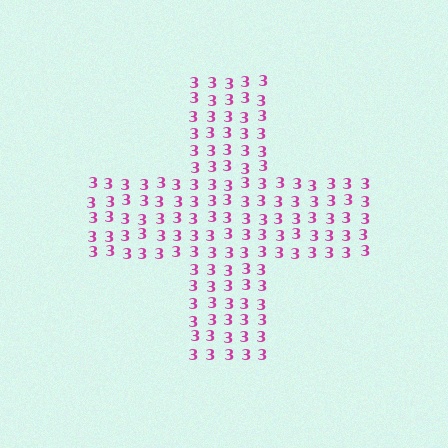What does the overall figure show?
The overall figure shows a cross.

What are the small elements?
The small elements are digit 3's.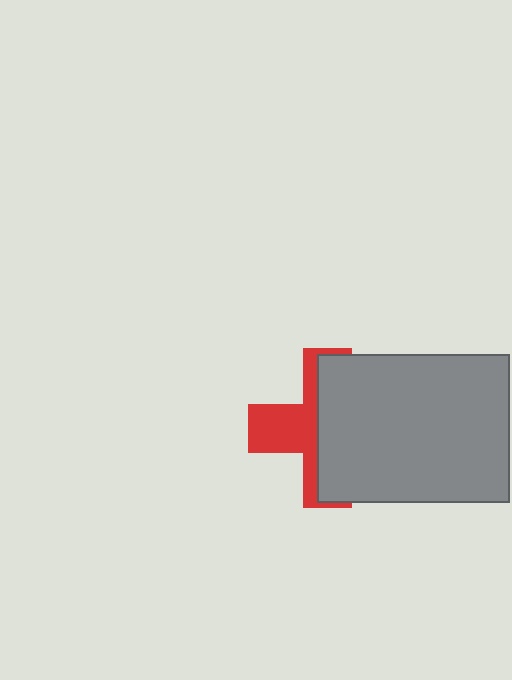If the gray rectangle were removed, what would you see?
You would see the complete red cross.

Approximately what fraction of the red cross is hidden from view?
Roughly 59% of the red cross is hidden behind the gray rectangle.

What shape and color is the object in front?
The object in front is a gray rectangle.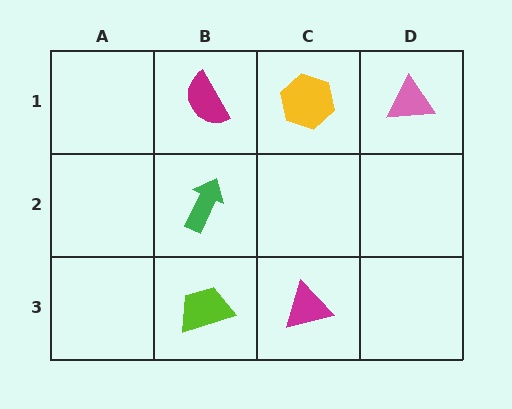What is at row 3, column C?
A magenta triangle.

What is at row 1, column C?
A yellow hexagon.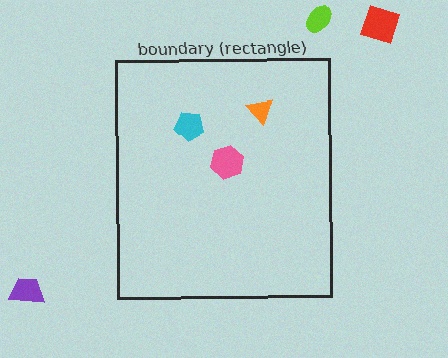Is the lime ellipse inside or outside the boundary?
Outside.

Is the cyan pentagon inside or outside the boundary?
Inside.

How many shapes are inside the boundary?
3 inside, 3 outside.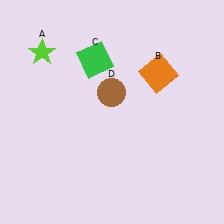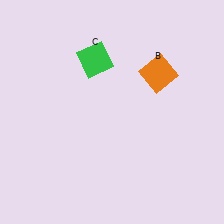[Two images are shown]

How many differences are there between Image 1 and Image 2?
There are 2 differences between the two images.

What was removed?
The brown circle (D), the lime star (A) were removed in Image 2.